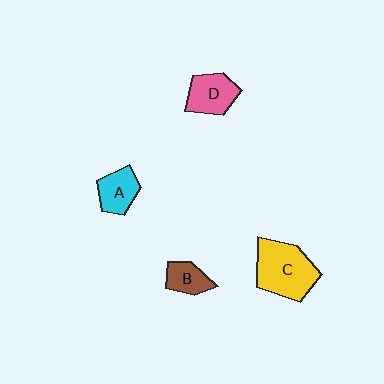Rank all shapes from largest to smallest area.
From largest to smallest: C (yellow), D (pink), A (cyan), B (brown).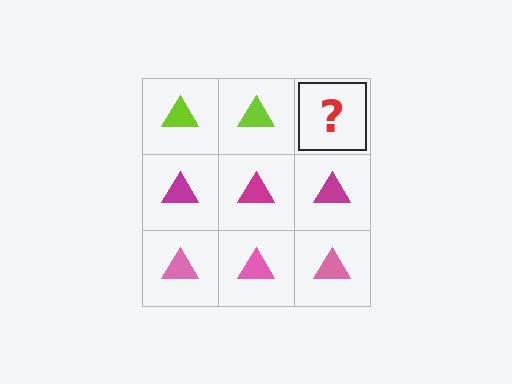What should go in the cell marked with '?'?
The missing cell should contain a lime triangle.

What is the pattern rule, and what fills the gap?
The rule is that each row has a consistent color. The gap should be filled with a lime triangle.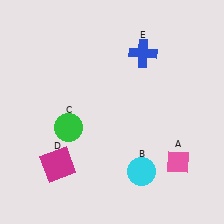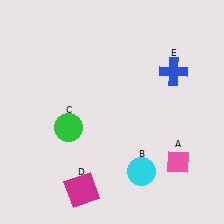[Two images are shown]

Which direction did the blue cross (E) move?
The blue cross (E) moved right.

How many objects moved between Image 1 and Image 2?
2 objects moved between the two images.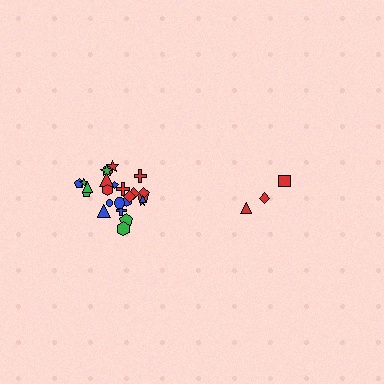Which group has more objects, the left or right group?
The left group.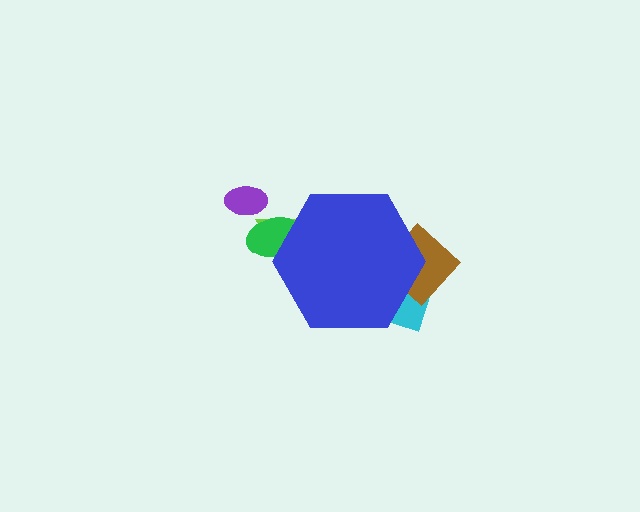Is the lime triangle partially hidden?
Yes, the lime triangle is partially hidden behind the blue hexagon.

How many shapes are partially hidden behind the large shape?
4 shapes are partially hidden.